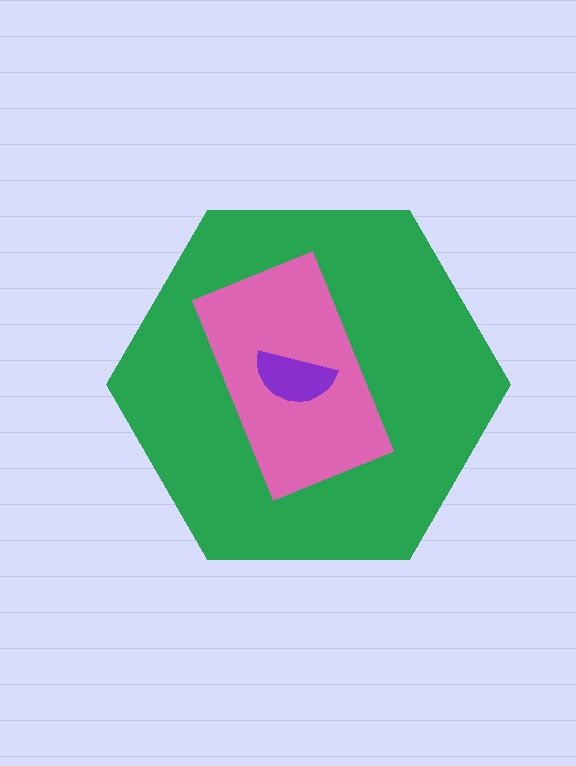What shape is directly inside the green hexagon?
The pink rectangle.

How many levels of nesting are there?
3.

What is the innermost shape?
The purple semicircle.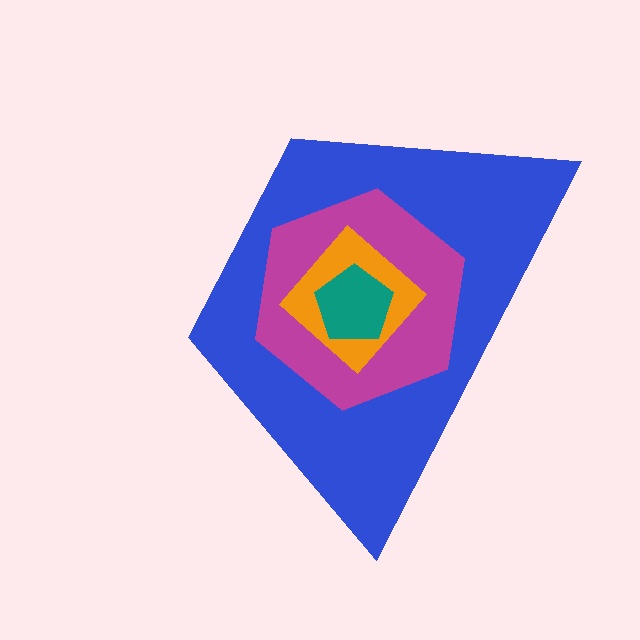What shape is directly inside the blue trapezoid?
The magenta hexagon.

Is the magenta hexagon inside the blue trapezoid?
Yes.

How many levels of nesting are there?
4.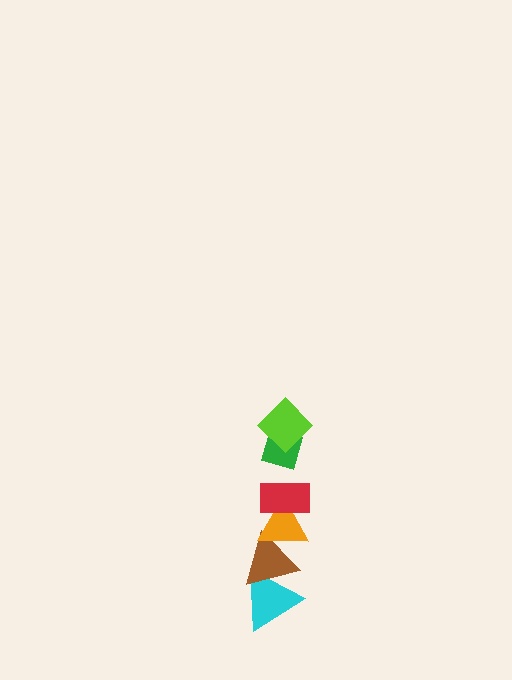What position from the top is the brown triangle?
The brown triangle is 5th from the top.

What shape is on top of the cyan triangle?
The brown triangle is on top of the cyan triangle.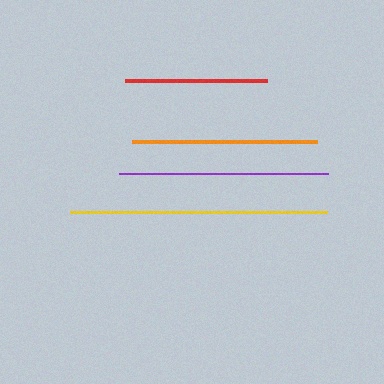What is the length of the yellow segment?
The yellow segment is approximately 257 pixels long.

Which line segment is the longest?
The yellow line is the longest at approximately 257 pixels.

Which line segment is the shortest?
The red line is the shortest at approximately 142 pixels.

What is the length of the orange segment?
The orange segment is approximately 185 pixels long.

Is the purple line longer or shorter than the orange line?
The purple line is longer than the orange line.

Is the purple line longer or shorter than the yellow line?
The yellow line is longer than the purple line.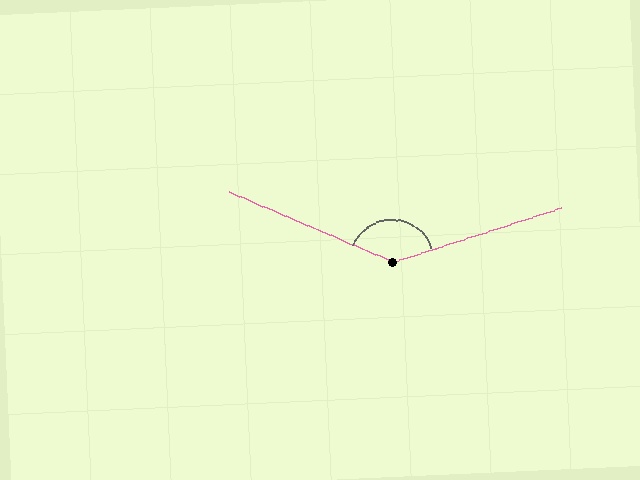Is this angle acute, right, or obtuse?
It is obtuse.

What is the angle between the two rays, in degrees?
Approximately 139 degrees.